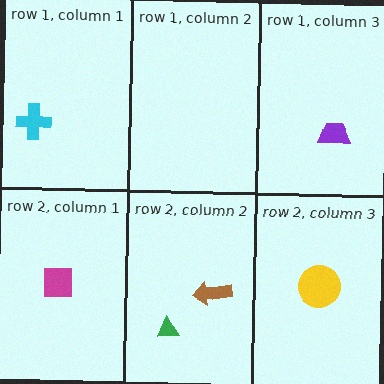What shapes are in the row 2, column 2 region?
The green triangle, the brown arrow.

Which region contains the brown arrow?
The row 2, column 2 region.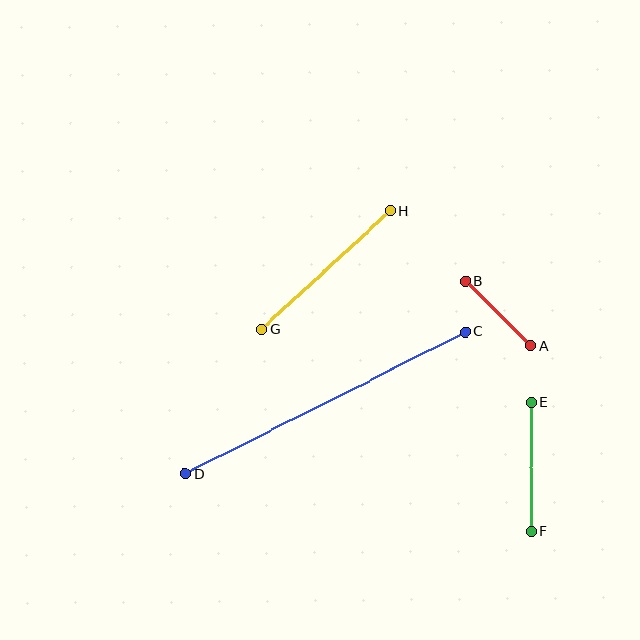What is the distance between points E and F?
The distance is approximately 129 pixels.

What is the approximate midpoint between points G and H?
The midpoint is at approximately (326, 270) pixels.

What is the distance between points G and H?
The distance is approximately 174 pixels.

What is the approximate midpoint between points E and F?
The midpoint is at approximately (531, 467) pixels.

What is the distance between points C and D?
The distance is approximately 314 pixels.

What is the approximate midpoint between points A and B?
The midpoint is at approximately (498, 313) pixels.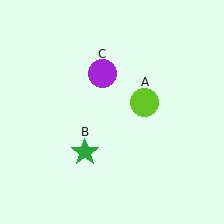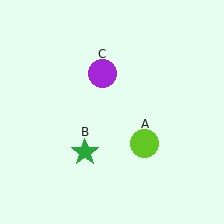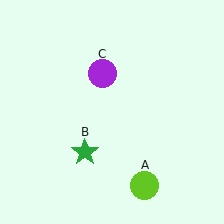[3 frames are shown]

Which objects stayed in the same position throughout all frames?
Green star (object B) and purple circle (object C) remained stationary.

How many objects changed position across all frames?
1 object changed position: lime circle (object A).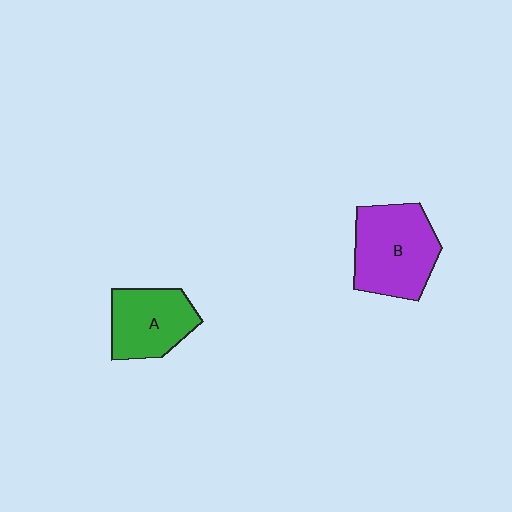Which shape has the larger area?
Shape B (purple).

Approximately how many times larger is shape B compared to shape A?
Approximately 1.3 times.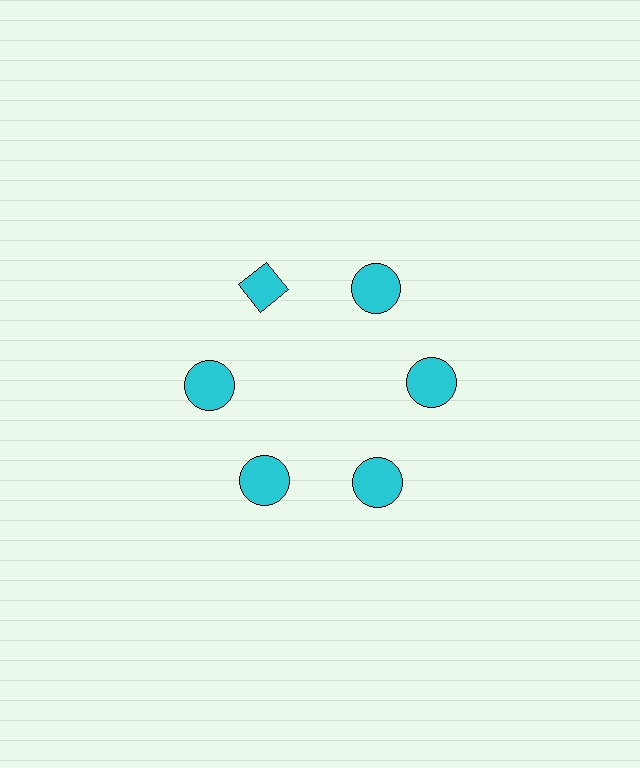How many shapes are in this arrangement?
There are 6 shapes arranged in a ring pattern.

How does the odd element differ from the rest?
It has a different shape: diamond instead of circle.